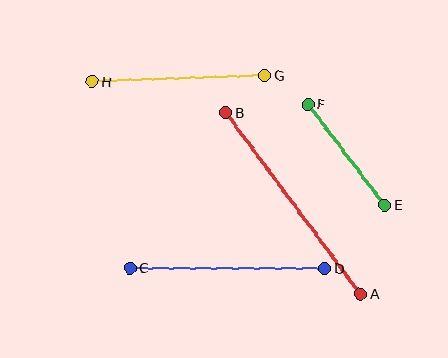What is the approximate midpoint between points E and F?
The midpoint is at approximately (346, 155) pixels.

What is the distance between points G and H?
The distance is approximately 173 pixels.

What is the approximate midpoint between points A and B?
The midpoint is at approximately (293, 203) pixels.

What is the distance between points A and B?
The distance is approximately 226 pixels.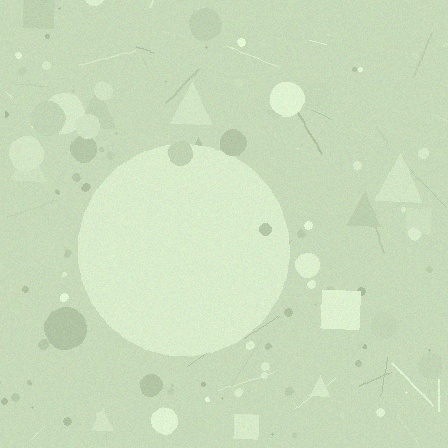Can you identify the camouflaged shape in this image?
The camouflaged shape is a circle.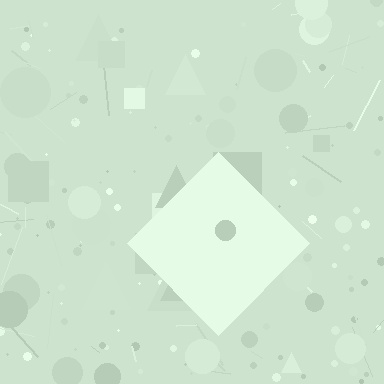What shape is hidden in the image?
A diamond is hidden in the image.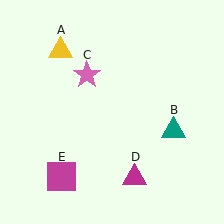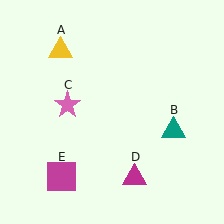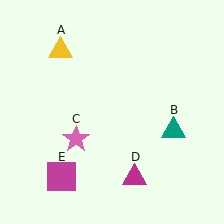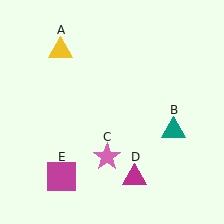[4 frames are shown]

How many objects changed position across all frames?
1 object changed position: pink star (object C).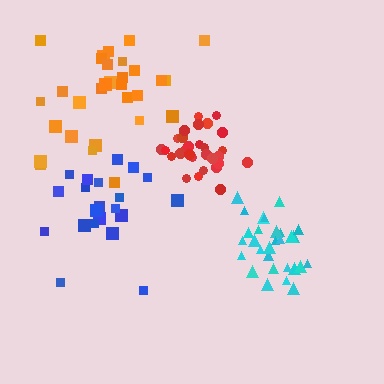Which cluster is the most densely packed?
Cyan.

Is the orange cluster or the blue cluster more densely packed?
Blue.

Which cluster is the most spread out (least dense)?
Orange.